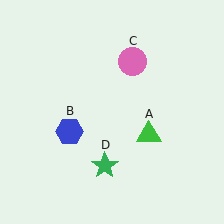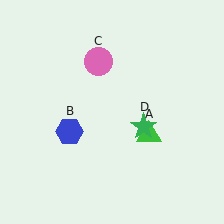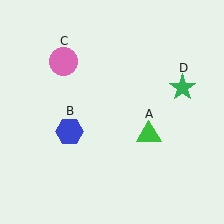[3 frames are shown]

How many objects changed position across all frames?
2 objects changed position: pink circle (object C), green star (object D).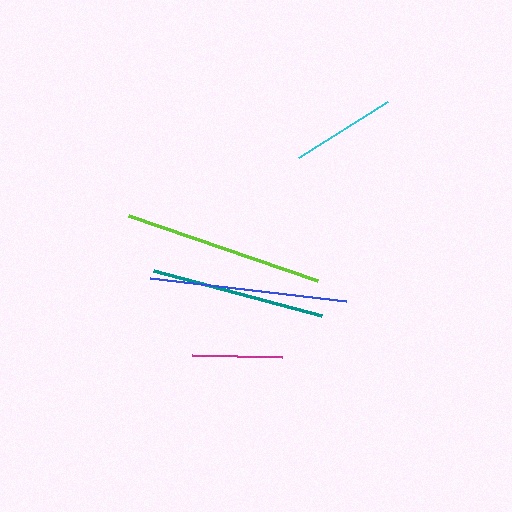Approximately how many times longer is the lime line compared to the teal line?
The lime line is approximately 1.2 times the length of the teal line.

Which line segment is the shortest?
The magenta line is the shortest at approximately 90 pixels.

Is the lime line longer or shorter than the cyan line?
The lime line is longer than the cyan line.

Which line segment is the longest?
The lime line is the longest at approximately 200 pixels.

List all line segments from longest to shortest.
From longest to shortest: lime, blue, teal, cyan, magenta.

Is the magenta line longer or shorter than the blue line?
The blue line is longer than the magenta line.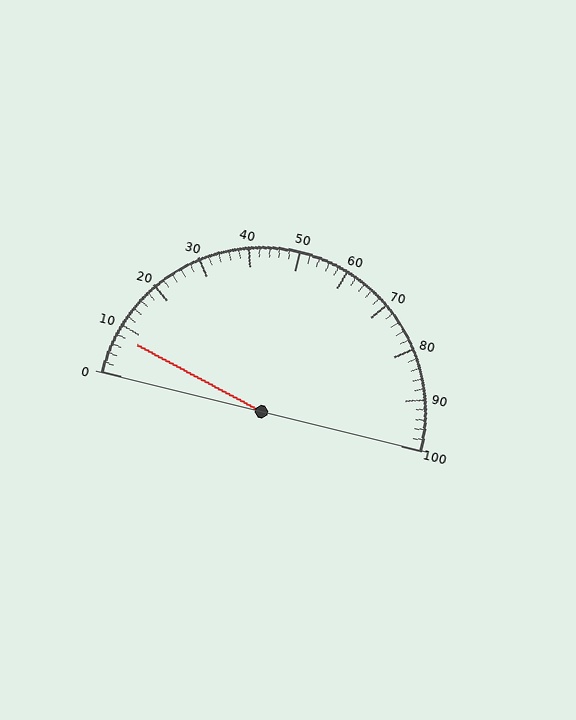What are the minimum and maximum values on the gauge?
The gauge ranges from 0 to 100.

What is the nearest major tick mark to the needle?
The nearest major tick mark is 10.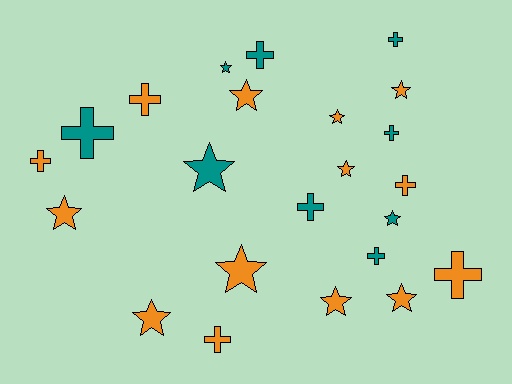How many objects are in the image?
There are 23 objects.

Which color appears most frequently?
Orange, with 14 objects.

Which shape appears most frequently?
Star, with 12 objects.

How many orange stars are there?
There are 9 orange stars.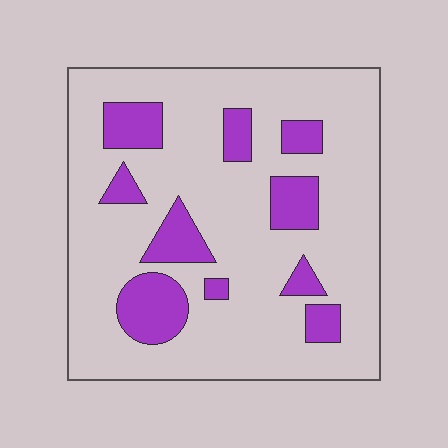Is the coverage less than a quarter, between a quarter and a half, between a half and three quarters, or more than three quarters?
Less than a quarter.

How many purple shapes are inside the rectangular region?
10.